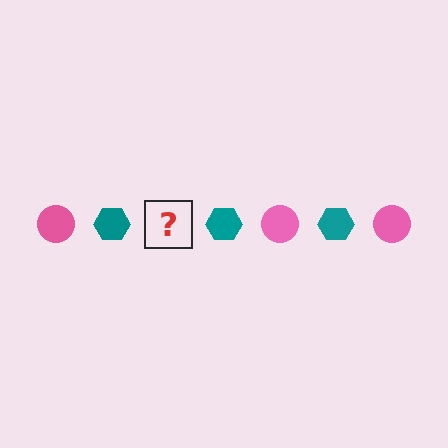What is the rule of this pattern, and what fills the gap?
The rule is that the pattern alternates between pink circle and teal hexagon. The gap should be filled with a pink circle.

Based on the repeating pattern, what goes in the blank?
The blank should be a pink circle.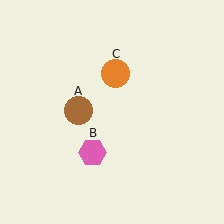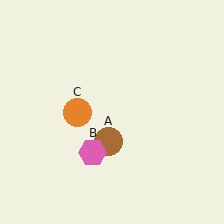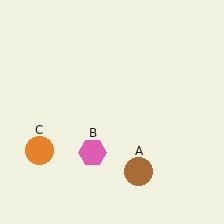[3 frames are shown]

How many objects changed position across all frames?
2 objects changed position: brown circle (object A), orange circle (object C).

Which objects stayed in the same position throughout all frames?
Pink hexagon (object B) remained stationary.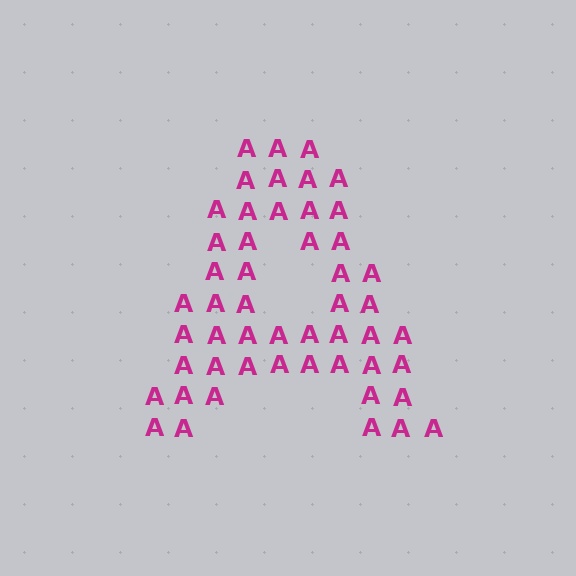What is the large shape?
The large shape is the letter A.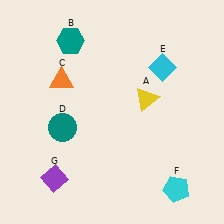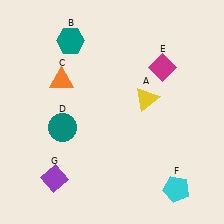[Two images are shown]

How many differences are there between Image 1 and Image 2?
There is 1 difference between the two images.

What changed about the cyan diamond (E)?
In Image 1, E is cyan. In Image 2, it changed to magenta.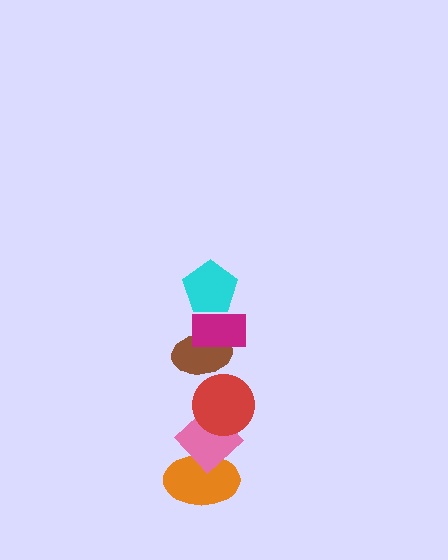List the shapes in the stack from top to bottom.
From top to bottom: the cyan pentagon, the magenta rectangle, the brown ellipse, the red circle, the pink diamond, the orange ellipse.